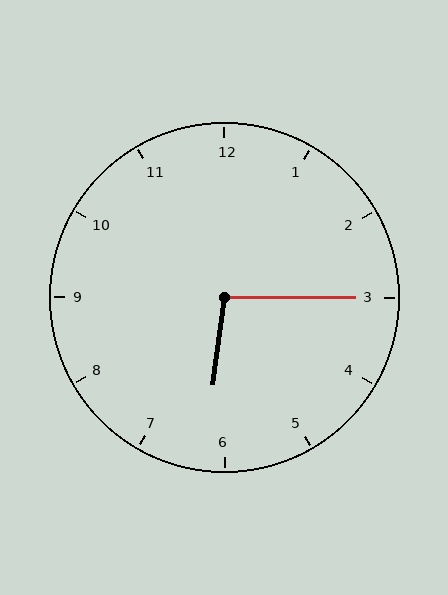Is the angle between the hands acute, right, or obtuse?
It is obtuse.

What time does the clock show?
6:15.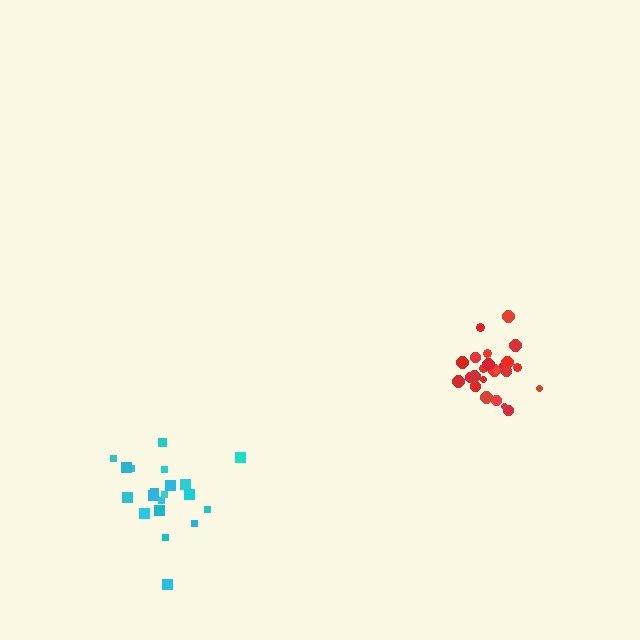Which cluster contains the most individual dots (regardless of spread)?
Red (25).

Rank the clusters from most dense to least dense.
red, cyan.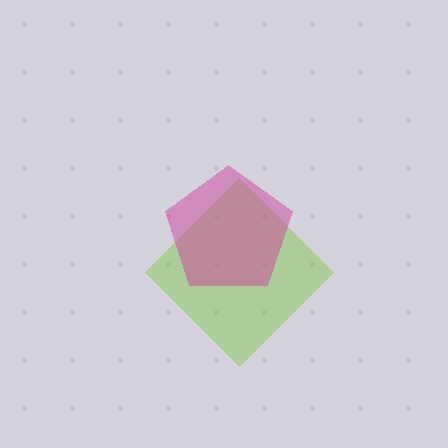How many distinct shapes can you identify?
There are 2 distinct shapes: a lime diamond, a magenta pentagon.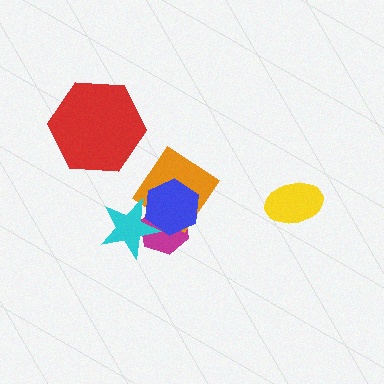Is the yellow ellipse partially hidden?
No, no other shape covers it.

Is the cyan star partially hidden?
Yes, it is partially covered by another shape.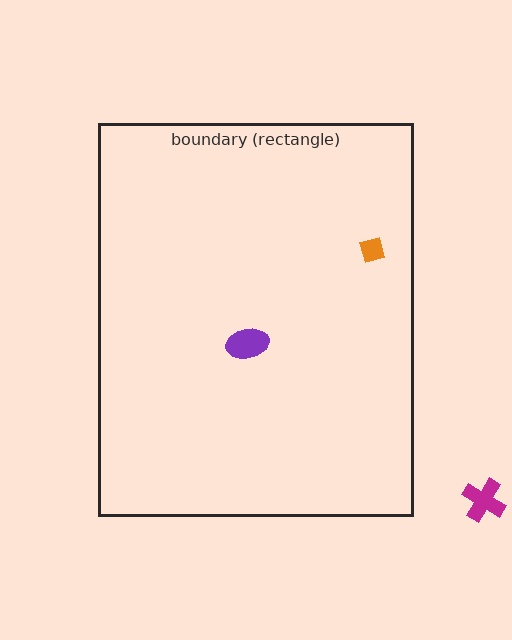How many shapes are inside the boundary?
2 inside, 1 outside.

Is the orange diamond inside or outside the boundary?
Inside.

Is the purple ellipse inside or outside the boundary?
Inside.